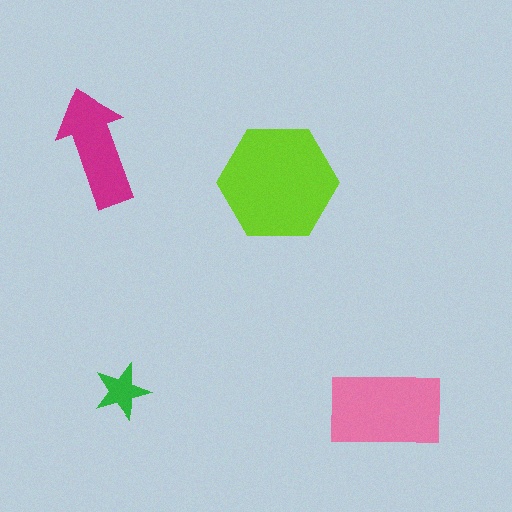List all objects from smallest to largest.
The green star, the magenta arrow, the pink rectangle, the lime hexagon.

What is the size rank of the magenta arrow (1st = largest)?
3rd.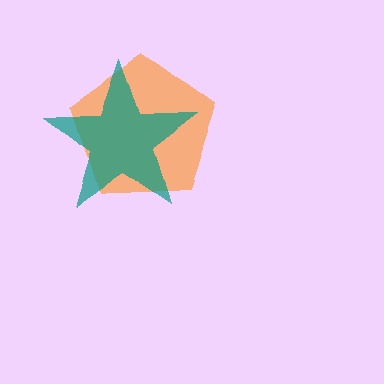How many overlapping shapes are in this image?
There are 2 overlapping shapes in the image.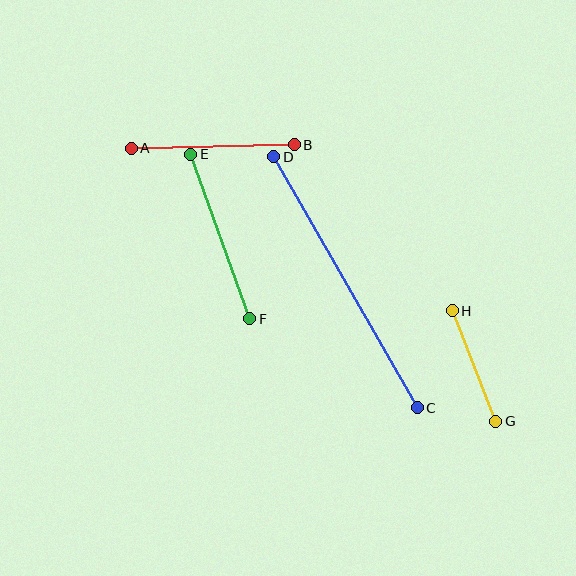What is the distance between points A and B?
The distance is approximately 163 pixels.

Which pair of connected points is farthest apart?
Points C and D are farthest apart.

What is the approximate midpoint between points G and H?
The midpoint is at approximately (474, 366) pixels.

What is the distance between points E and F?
The distance is approximately 175 pixels.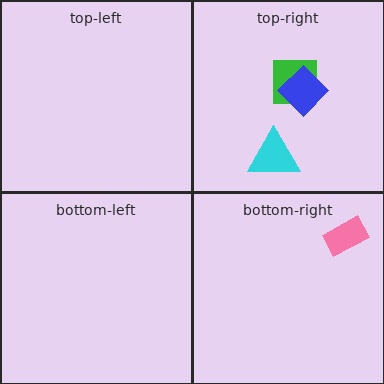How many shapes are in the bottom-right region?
1.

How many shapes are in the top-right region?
3.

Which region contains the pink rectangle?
The bottom-right region.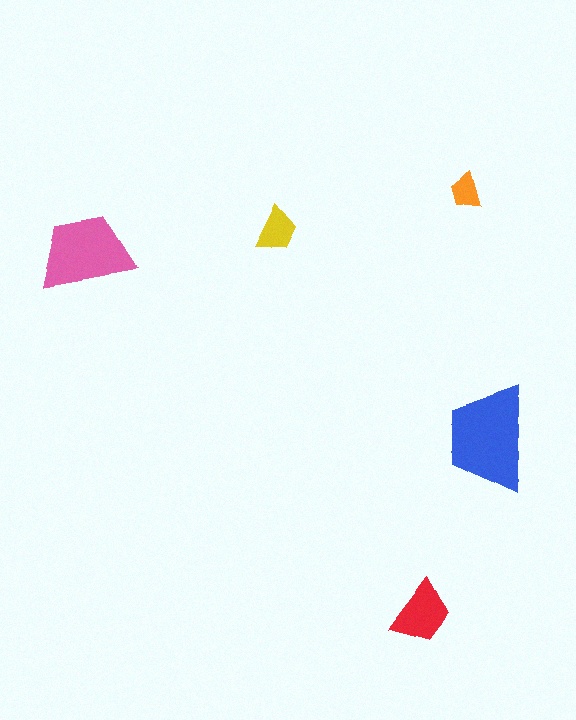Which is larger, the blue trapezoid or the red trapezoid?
The blue one.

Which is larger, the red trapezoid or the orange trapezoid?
The red one.